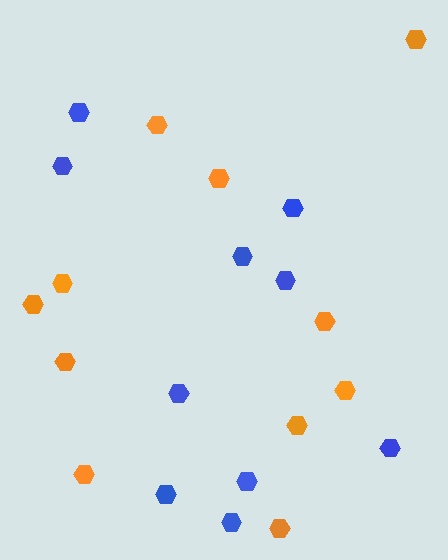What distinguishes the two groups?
There are 2 groups: one group of blue hexagons (10) and one group of orange hexagons (11).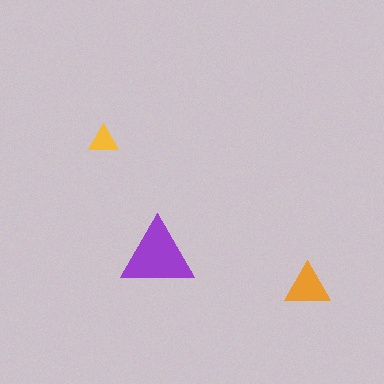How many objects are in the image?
There are 3 objects in the image.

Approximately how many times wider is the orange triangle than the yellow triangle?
About 1.5 times wider.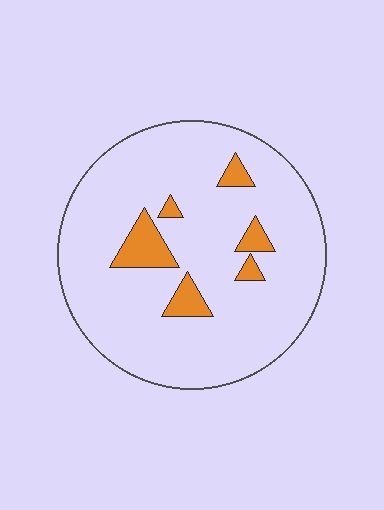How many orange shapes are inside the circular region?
6.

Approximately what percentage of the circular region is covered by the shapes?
Approximately 10%.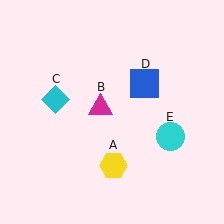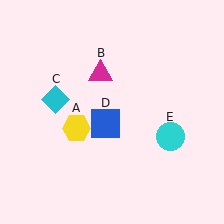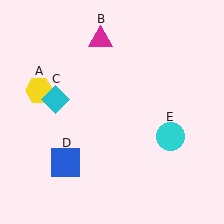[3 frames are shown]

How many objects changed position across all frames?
3 objects changed position: yellow hexagon (object A), magenta triangle (object B), blue square (object D).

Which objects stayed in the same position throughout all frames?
Cyan diamond (object C) and cyan circle (object E) remained stationary.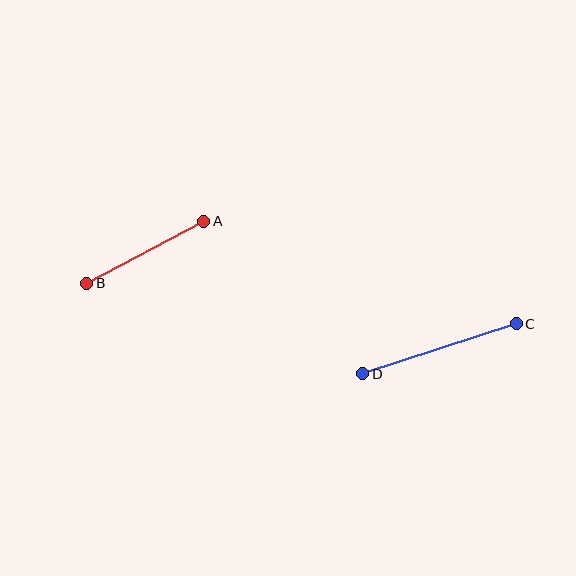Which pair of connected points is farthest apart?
Points C and D are farthest apart.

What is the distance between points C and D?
The distance is approximately 162 pixels.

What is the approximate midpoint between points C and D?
The midpoint is at approximately (440, 349) pixels.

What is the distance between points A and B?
The distance is approximately 132 pixels.